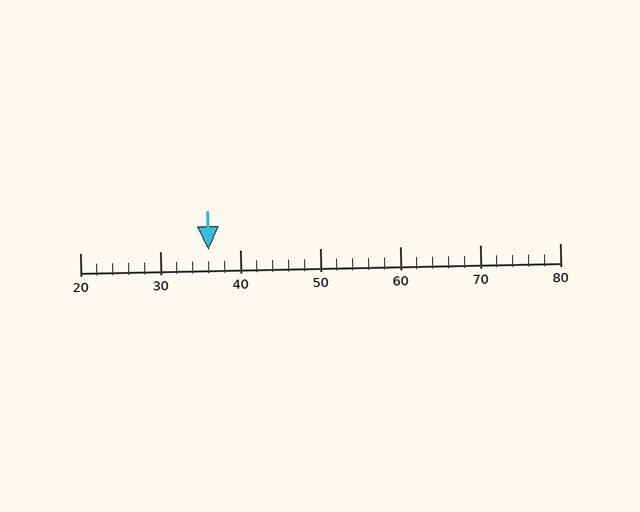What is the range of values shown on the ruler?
The ruler shows values from 20 to 80.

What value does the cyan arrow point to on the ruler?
The cyan arrow points to approximately 36.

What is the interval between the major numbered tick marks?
The major tick marks are spaced 10 units apart.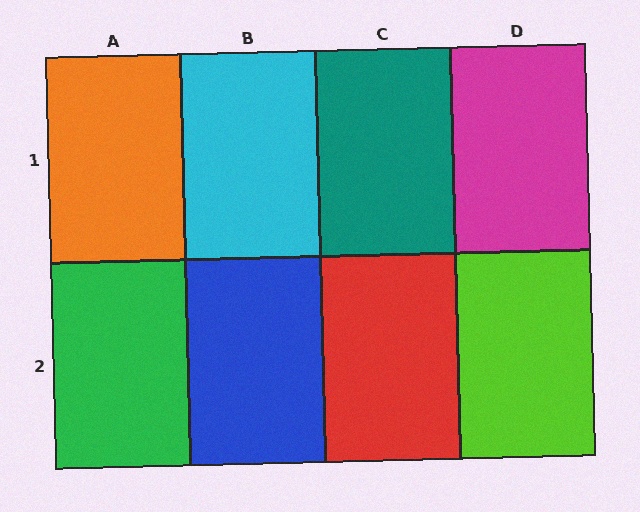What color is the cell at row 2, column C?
Red.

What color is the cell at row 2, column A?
Green.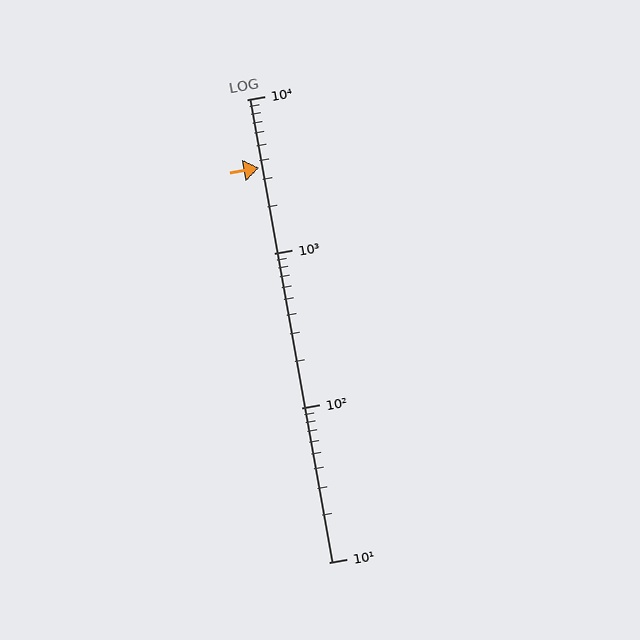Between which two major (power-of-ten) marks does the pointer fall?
The pointer is between 1000 and 10000.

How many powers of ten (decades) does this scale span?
The scale spans 3 decades, from 10 to 10000.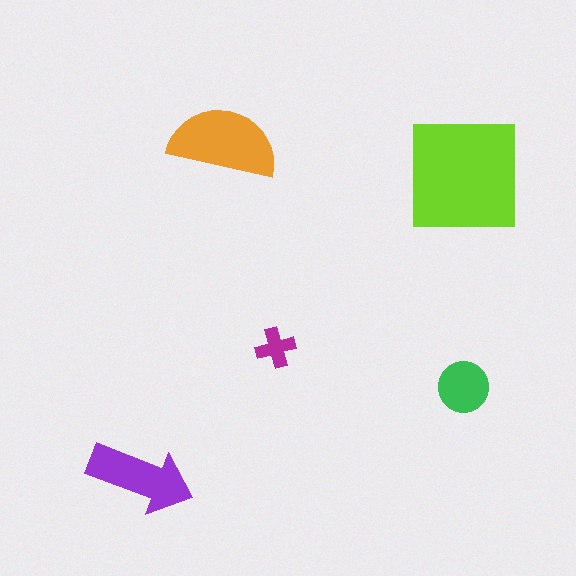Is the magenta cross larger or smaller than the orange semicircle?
Smaller.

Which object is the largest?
The lime square.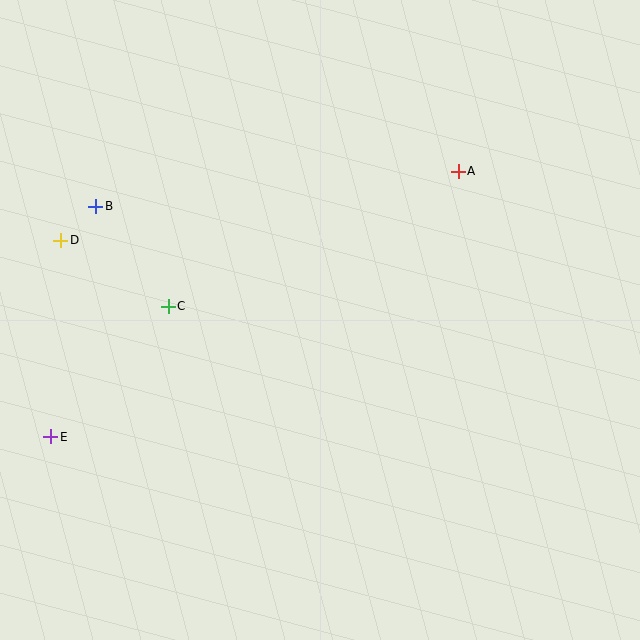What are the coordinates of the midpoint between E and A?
The midpoint between E and A is at (254, 304).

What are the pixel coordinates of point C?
Point C is at (168, 306).